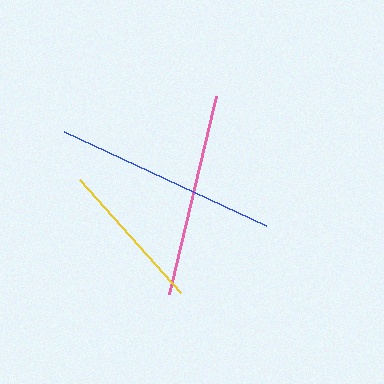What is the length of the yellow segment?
The yellow segment is approximately 151 pixels long.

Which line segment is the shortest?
The yellow line is the shortest at approximately 151 pixels.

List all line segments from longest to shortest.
From longest to shortest: blue, pink, yellow.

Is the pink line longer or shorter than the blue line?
The blue line is longer than the pink line.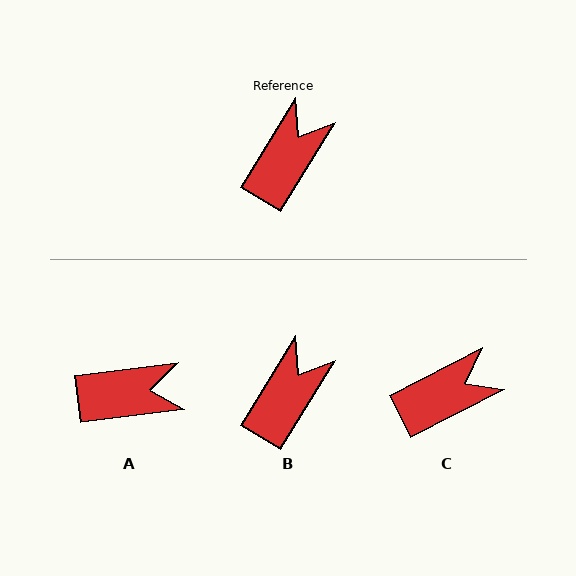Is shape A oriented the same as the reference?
No, it is off by about 52 degrees.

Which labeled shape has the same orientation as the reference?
B.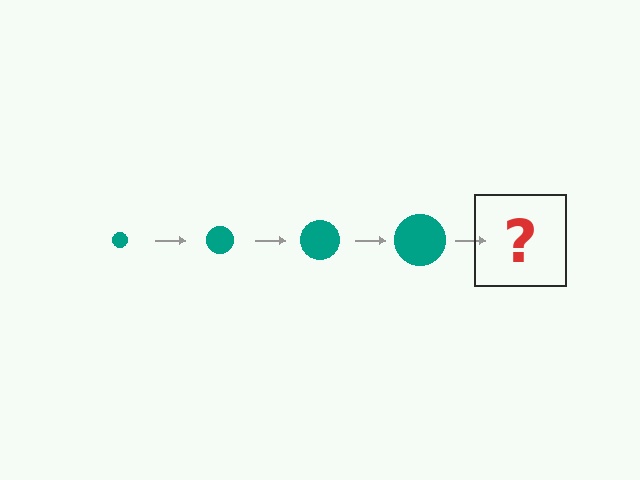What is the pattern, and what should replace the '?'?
The pattern is that the circle gets progressively larger each step. The '?' should be a teal circle, larger than the previous one.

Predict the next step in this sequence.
The next step is a teal circle, larger than the previous one.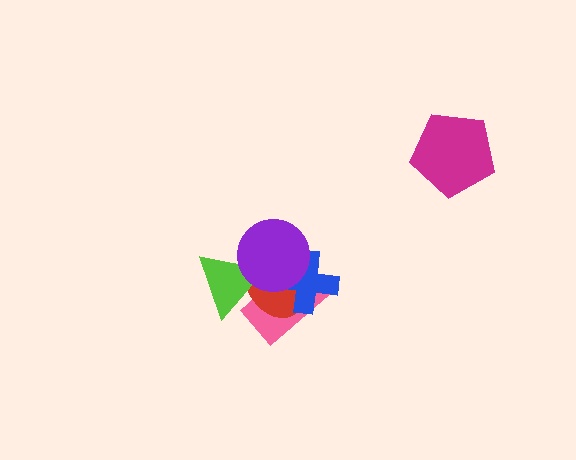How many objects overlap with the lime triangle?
3 objects overlap with the lime triangle.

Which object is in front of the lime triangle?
The purple circle is in front of the lime triangle.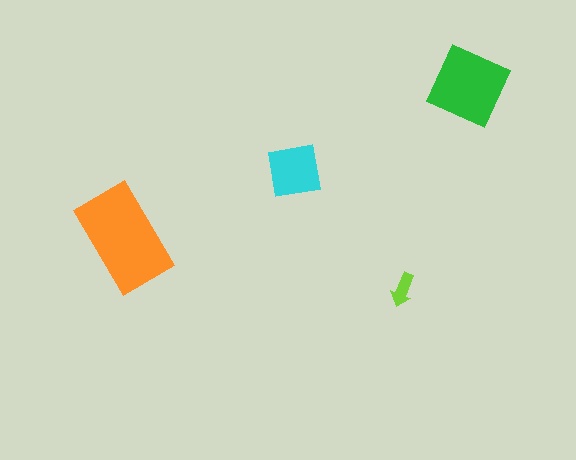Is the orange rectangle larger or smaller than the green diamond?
Larger.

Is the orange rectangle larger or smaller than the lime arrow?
Larger.